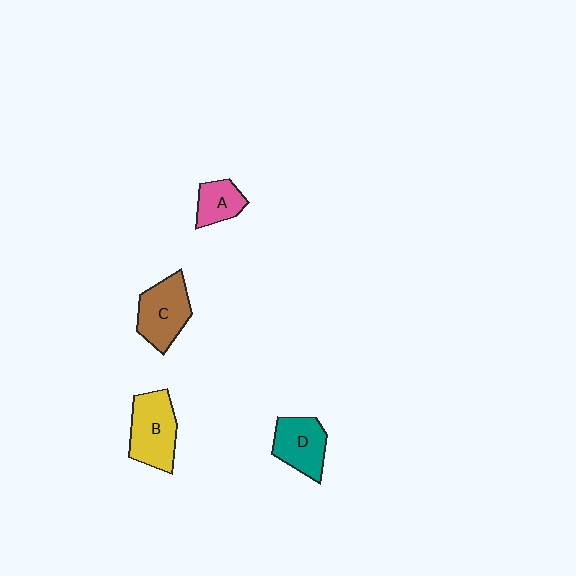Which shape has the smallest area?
Shape A (pink).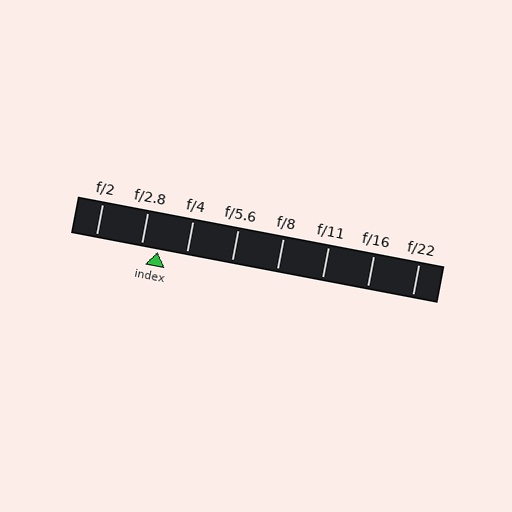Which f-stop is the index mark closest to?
The index mark is closest to f/2.8.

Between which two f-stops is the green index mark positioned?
The index mark is between f/2.8 and f/4.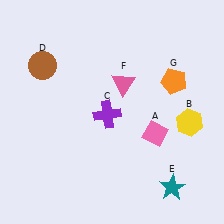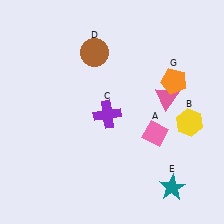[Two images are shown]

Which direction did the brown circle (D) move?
The brown circle (D) moved right.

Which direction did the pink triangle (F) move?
The pink triangle (F) moved right.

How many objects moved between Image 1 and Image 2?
2 objects moved between the two images.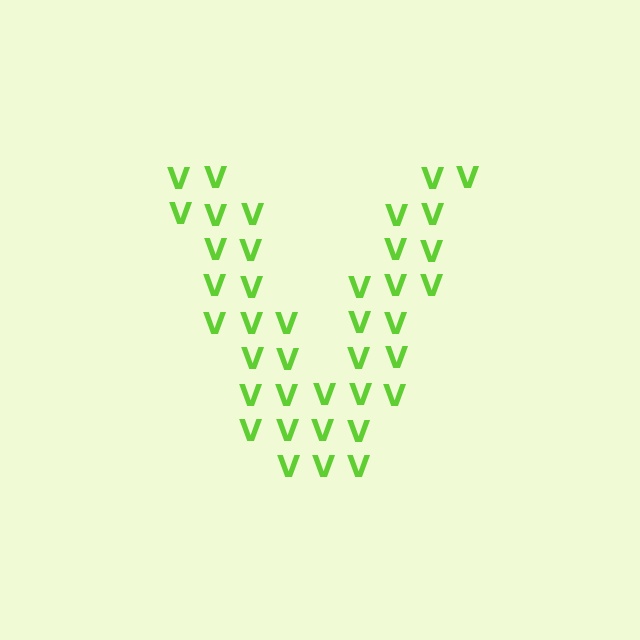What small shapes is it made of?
It is made of small letter V's.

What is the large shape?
The large shape is the letter V.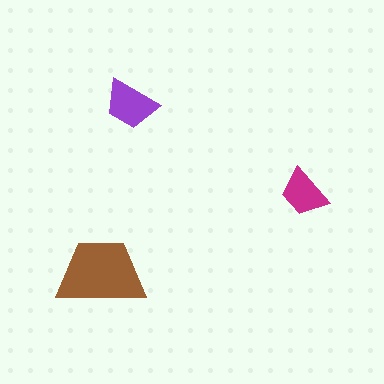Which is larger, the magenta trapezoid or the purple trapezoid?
The purple one.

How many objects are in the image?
There are 3 objects in the image.